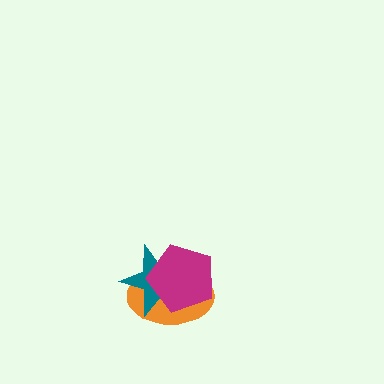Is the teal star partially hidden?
Yes, it is partially covered by another shape.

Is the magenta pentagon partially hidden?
No, no other shape covers it.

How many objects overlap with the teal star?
2 objects overlap with the teal star.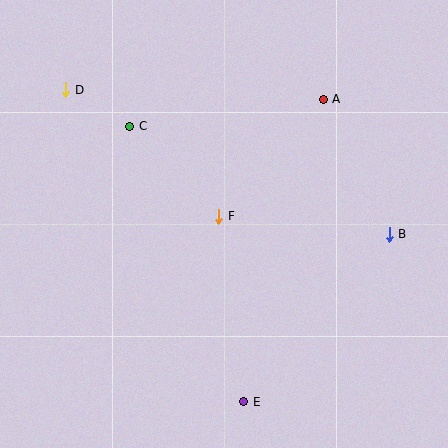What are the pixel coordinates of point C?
Point C is at (130, 126).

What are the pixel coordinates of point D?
Point D is at (66, 90).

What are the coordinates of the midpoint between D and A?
The midpoint between D and A is at (194, 94).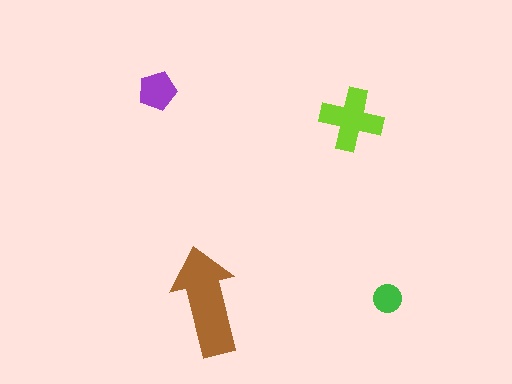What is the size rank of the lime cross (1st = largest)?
2nd.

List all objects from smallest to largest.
The green circle, the purple pentagon, the lime cross, the brown arrow.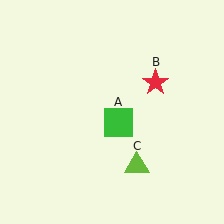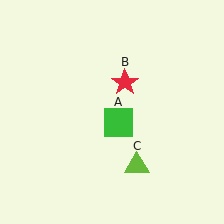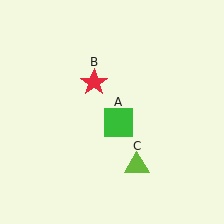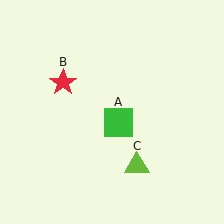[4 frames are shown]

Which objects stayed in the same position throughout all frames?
Green square (object A) and lime triangle (object C) remained stationary.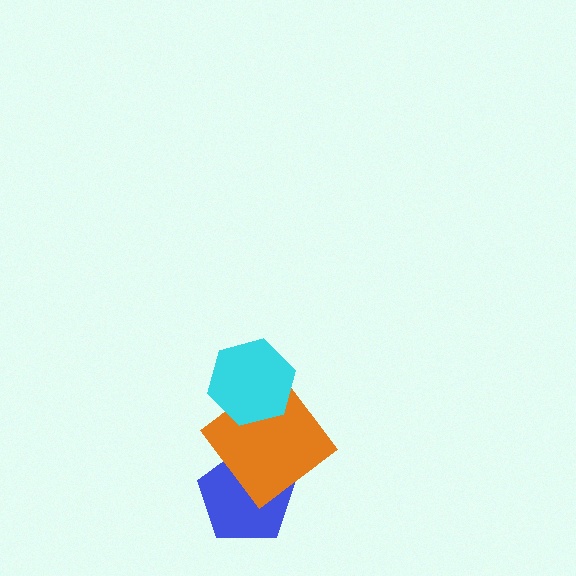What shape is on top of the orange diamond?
The cyan hexagon is on top of the orange diamond.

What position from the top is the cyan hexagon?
The cyan hexagon is 1st from the top.